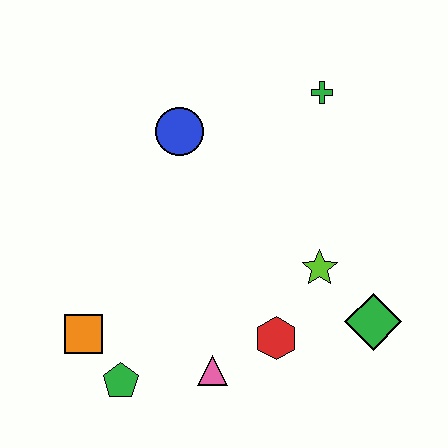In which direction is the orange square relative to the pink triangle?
The orange square is to the left of the pink triangle.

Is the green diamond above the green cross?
No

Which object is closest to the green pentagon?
The orange square is closest to the green pentagon.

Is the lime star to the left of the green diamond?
Yes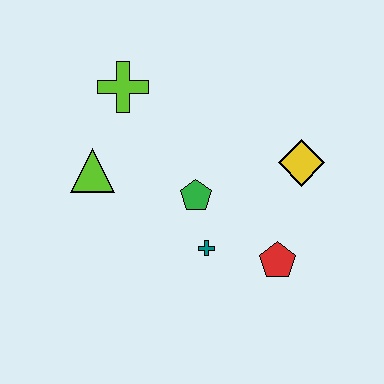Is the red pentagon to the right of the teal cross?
Yes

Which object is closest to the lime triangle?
The lime cross is closest to the lime triangle.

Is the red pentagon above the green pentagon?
No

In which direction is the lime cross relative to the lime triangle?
The lime cross is above the lime triangle.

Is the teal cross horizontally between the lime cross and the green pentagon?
No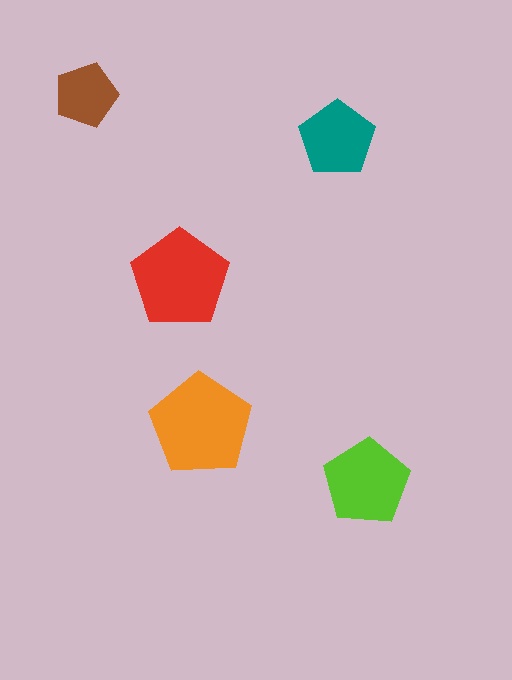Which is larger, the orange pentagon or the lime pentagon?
The orange one.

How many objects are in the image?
There are 5 objects in the image.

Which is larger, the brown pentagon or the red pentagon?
The red one.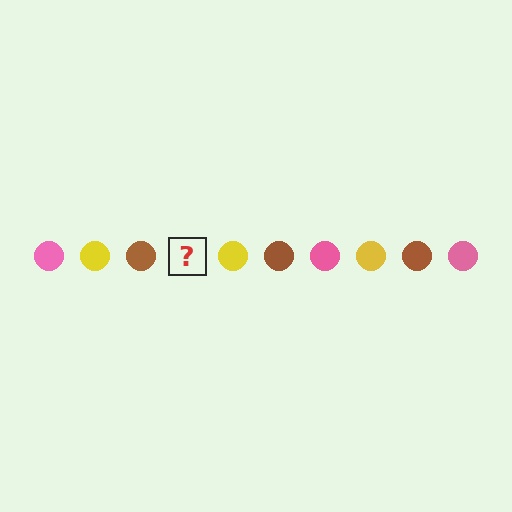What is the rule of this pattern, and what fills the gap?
The rule is that the pattern cycles through pink, yellow, brown circles. The gap should be filled with a pink circle.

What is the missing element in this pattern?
The missing element is a pink circle.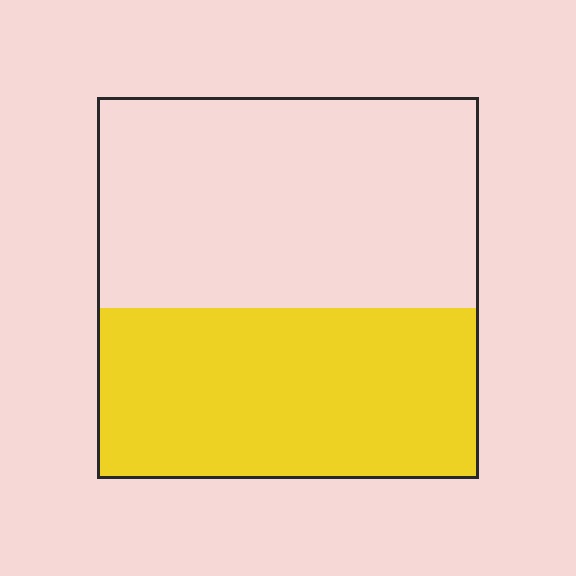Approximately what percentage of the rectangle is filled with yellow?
Approximately 45%.